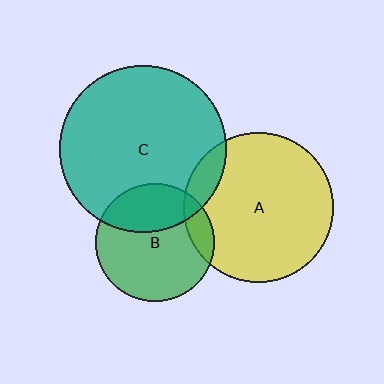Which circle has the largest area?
Circle C (teal).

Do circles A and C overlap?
Yes.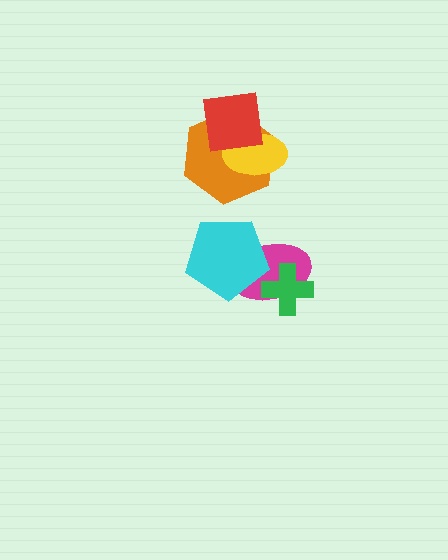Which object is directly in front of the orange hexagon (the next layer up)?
The yellow ellipse is directly in front of the orange hexagon.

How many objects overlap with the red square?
2 objects overlap with the red square.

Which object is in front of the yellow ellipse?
The red square is in front of the yellow ellipse.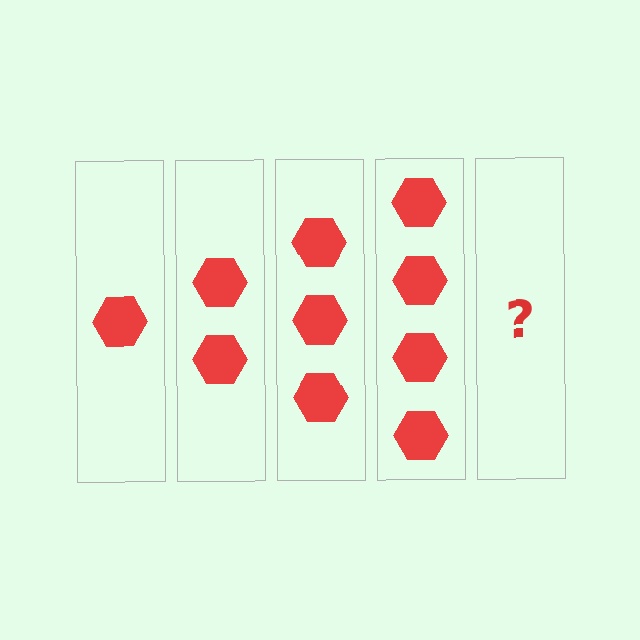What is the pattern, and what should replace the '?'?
The pattern is that each step adds one more hexagon. The '?' should be 5 hexagons.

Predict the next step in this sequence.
The next step is 5 hexagons.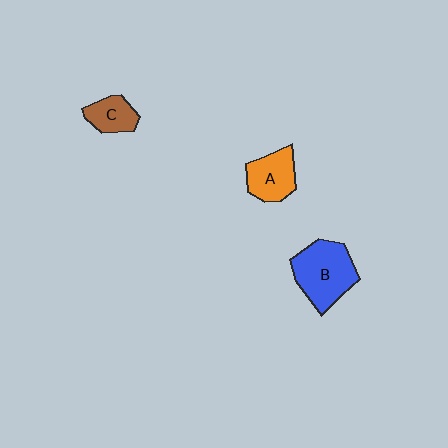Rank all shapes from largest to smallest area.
From largest to smallest: B (blue), A (orange), C (brown).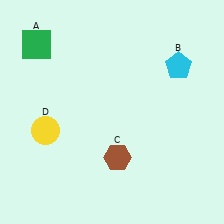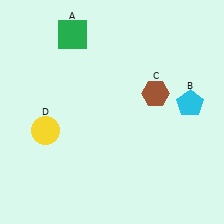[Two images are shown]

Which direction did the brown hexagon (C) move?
The brown hexagon (C) moved up.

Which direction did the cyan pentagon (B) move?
The cyan pentagon (B) moved down.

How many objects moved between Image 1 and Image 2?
3 objects moved between the two images.